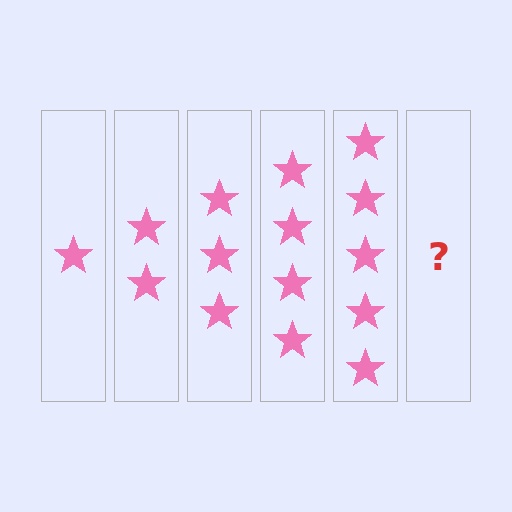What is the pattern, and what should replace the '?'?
The pattern is that each step adds one more star. The '?' should be 6 stars.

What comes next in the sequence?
The next element should be 6 stars.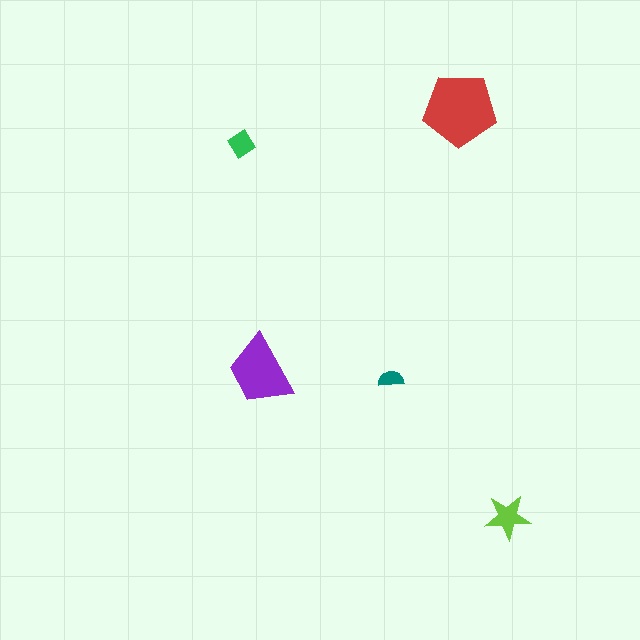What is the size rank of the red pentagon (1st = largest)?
1st.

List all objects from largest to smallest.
The red pentagon, the purple trapezoid, the lime star, the green diamond, the teal semicircle.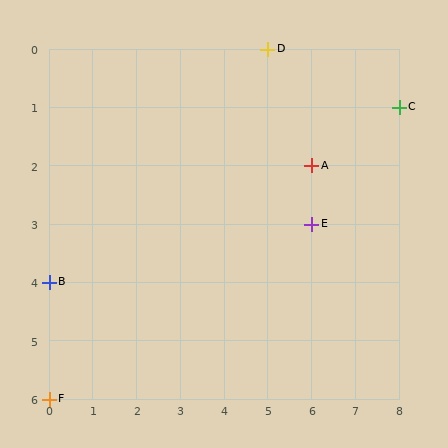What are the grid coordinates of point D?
Point D is at grid coordinates (5, 0).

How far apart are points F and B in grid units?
Points F and B are 2 rows apart.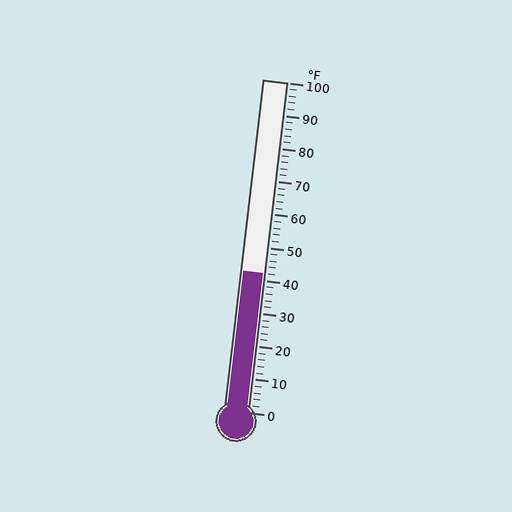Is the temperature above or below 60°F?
The temperature is below 60°F.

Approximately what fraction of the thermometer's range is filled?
The thermometer is filled to approximately 40% of its range.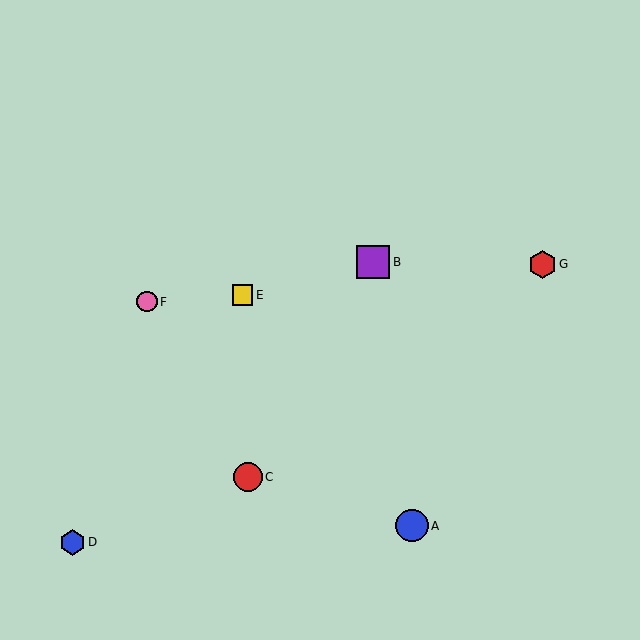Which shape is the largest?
The purple square (labeled B) is the largest.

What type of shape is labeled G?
Shape G is a red hexagon.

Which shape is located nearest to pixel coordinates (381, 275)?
The purple square (labeled B) at (373, 262) is nearest to that location.